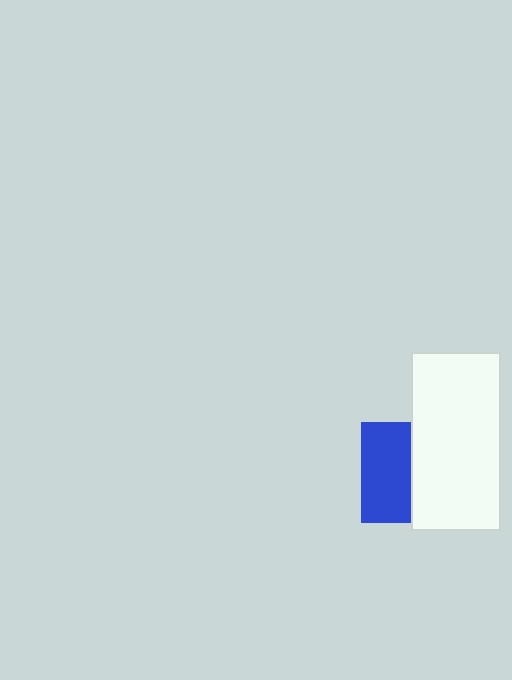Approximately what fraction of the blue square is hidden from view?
Roughly 50% of the blue square is hidden behind the white rectangle.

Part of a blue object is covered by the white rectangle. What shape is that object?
It is a square.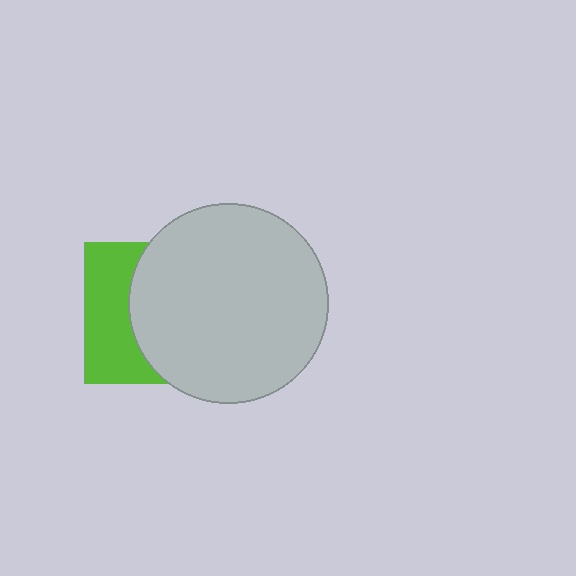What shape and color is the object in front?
The object in front is a light gray circle.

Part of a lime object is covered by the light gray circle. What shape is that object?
It is a square.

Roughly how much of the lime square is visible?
A small part of it is visible (roughly 38%).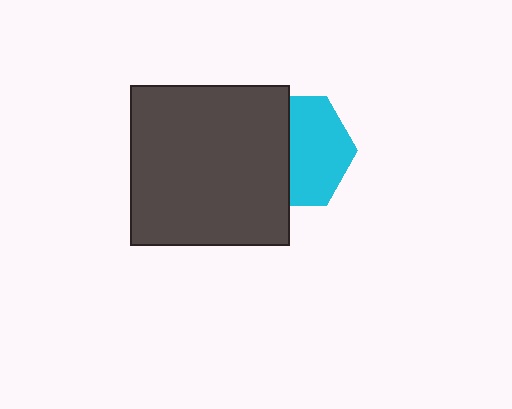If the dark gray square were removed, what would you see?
You would see the complete cyan hexagon.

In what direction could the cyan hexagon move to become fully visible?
The cyan hexagon could move right. That would shift it out from behind the dark gray square entirely.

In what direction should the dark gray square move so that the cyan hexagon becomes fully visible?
The dark gray square should move left. That is the shortest direction to clear the overlap and leave the cyan hexagon fully visible.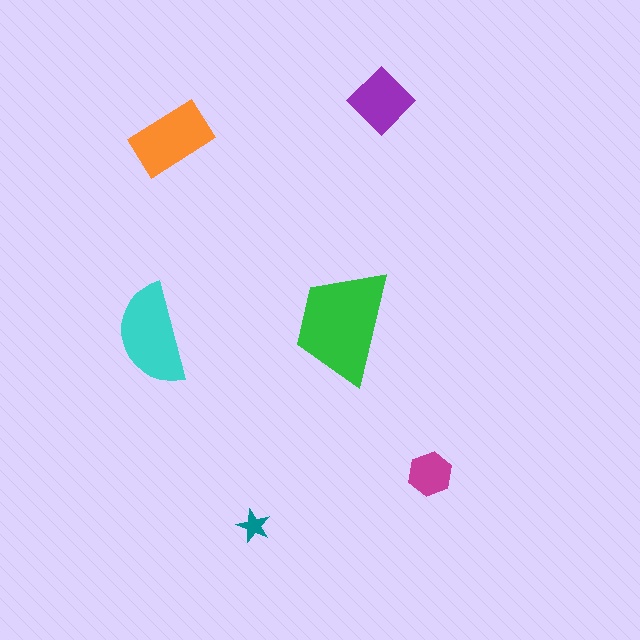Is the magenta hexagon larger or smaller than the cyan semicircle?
Smaller.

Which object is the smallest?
The teal star.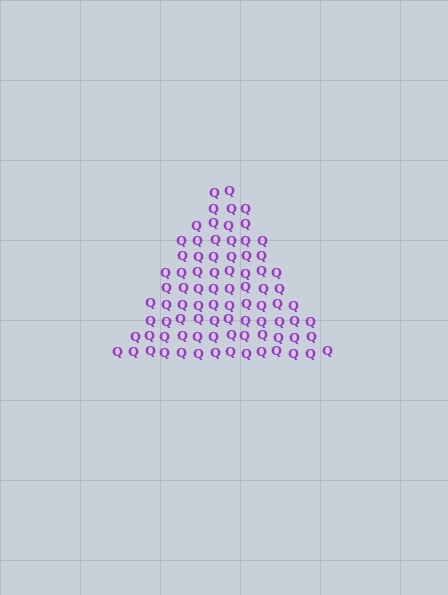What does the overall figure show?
The overall figure shows a triangle.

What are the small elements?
The small elements are letter Q's.